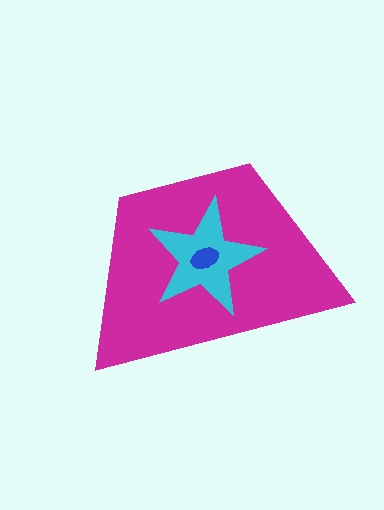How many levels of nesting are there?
3.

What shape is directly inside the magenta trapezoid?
The cyan star.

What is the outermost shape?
The magenta trapezoid.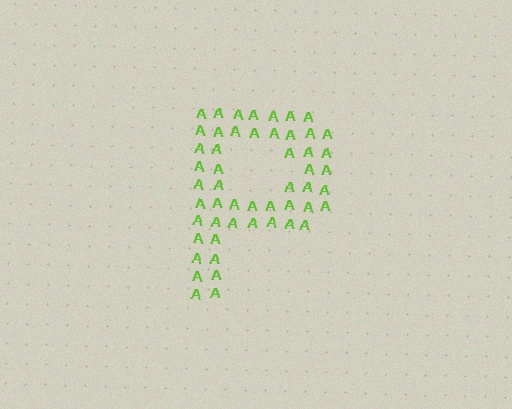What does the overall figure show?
The overall figure shows the letter P.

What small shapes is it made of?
It is made of small letter A's.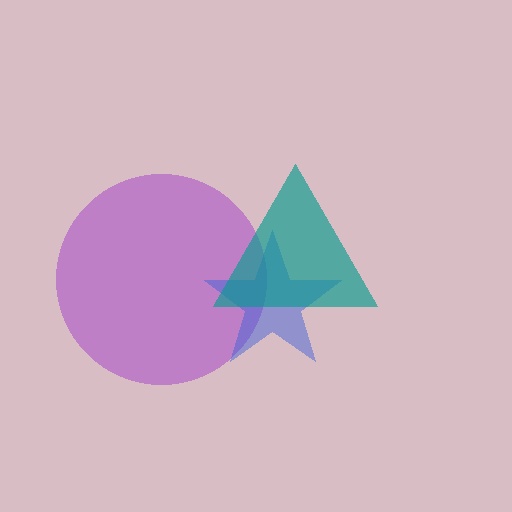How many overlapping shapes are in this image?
There are 3 overlapping shapes in the image.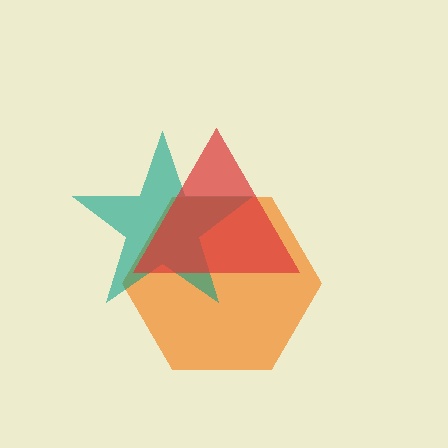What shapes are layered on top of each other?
The layered shapes are: an orange hexagon, a teal star, a red triangle.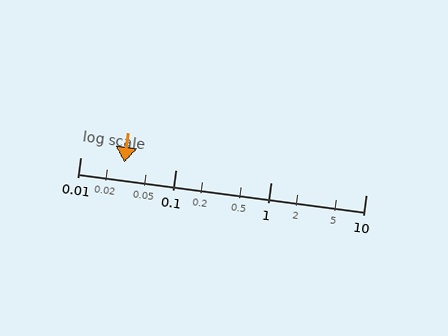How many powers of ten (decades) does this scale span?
The scale spans 3 decades, from 0.01 to 10.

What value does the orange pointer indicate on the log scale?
The pointer indicates approximately 0.029.